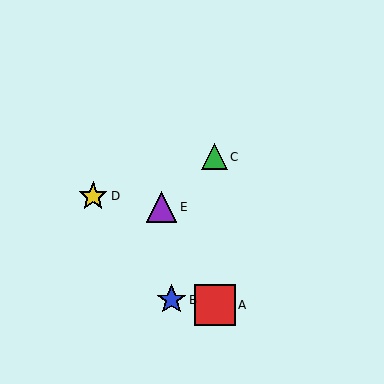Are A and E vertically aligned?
No, A is at x≈215 and E is at x≈162.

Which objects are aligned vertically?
Objects A, C are aligned vertically.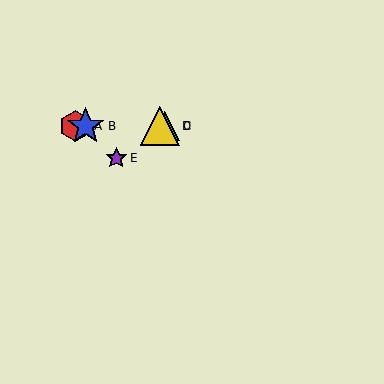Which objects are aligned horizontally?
Objects A, B, C, D are aligned horizontally.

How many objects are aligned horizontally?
4 objects (A, B, C, D) are aligned horizontally.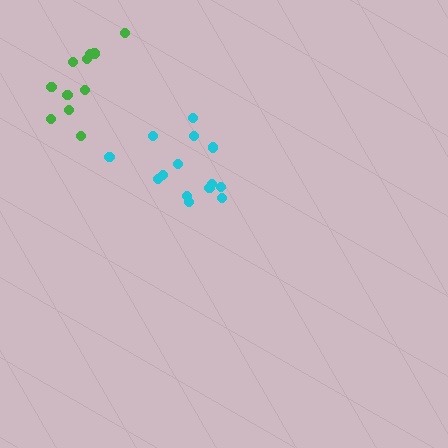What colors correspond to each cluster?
The clusters are colored: cyan, green.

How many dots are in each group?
Group 1: 14 dots, Group 2: 11 dots (25 total).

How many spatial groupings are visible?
There are 2 spatial groupings.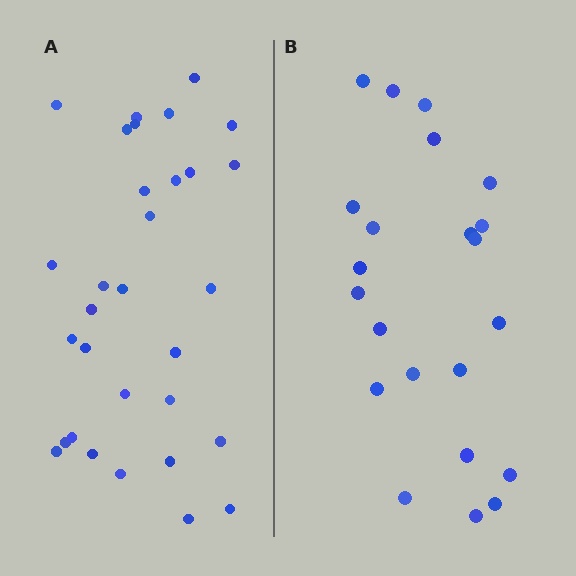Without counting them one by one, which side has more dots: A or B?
Region A (the left region) has more dots.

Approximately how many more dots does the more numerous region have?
Region A has roughly 8 or so more dots than region B.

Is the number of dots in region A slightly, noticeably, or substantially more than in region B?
Region A has noticeably more, but not dramatically so. The ratio is roughly 1.4 to 1.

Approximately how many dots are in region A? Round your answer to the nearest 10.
About 30 dots. (The exact count is 31, which rounds to 30.)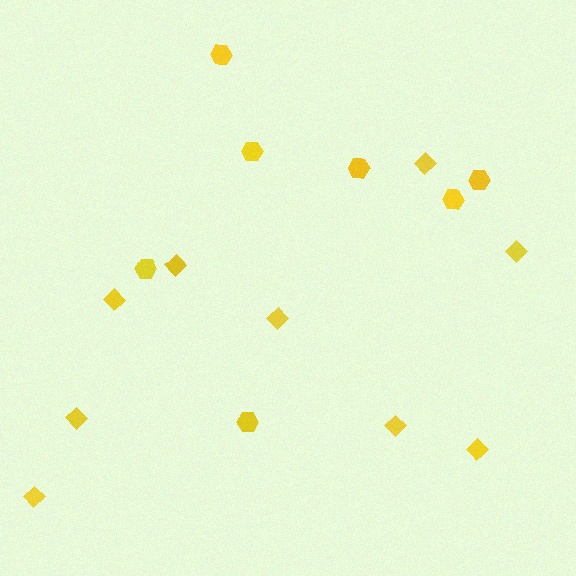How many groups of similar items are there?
There are 2 groups: one group of hexagons (7) and one group of diamonds (9).